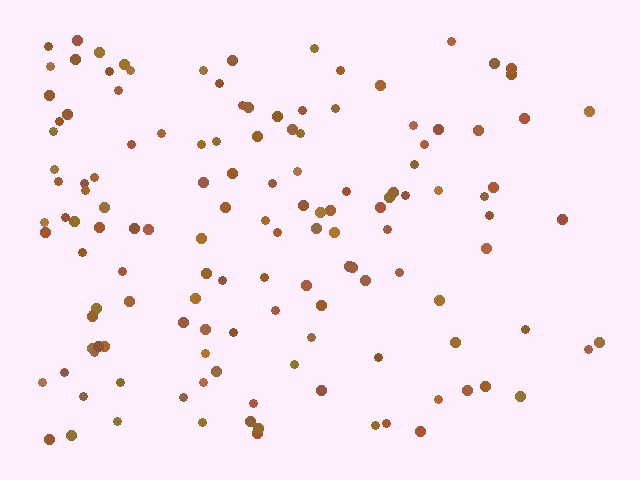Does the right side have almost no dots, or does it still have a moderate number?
Still a moderate number, just noticeably fewer than the left.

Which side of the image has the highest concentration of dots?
The left.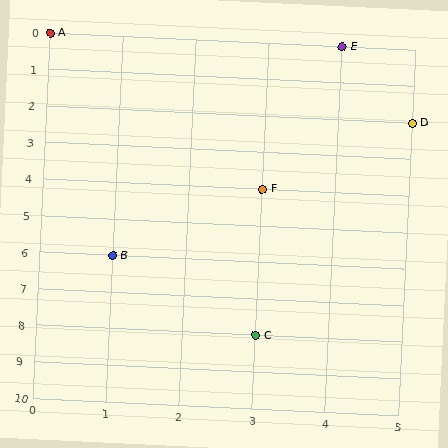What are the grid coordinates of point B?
Point B is at grid coordinates (1, 6).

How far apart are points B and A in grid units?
Points B and A are 1 column and 6 rows apart (about 6.1 grid units diagonally).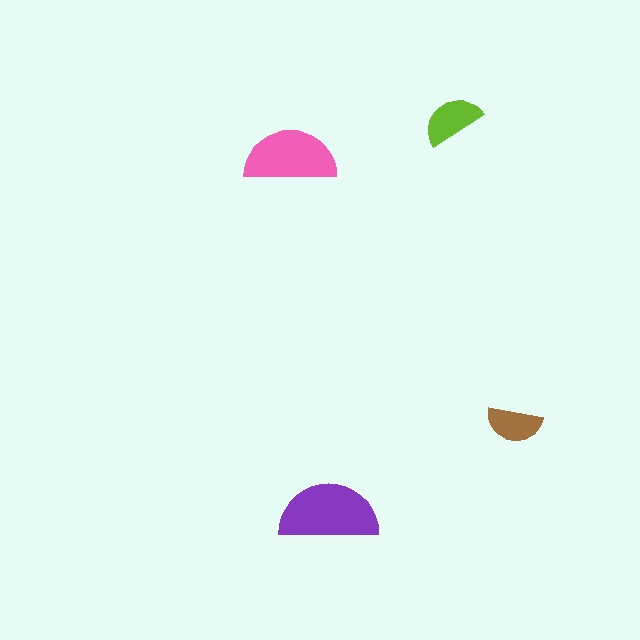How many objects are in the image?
There are 4 objects in the image.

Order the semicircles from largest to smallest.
the purple one, the pink one, the lime one, the brown one.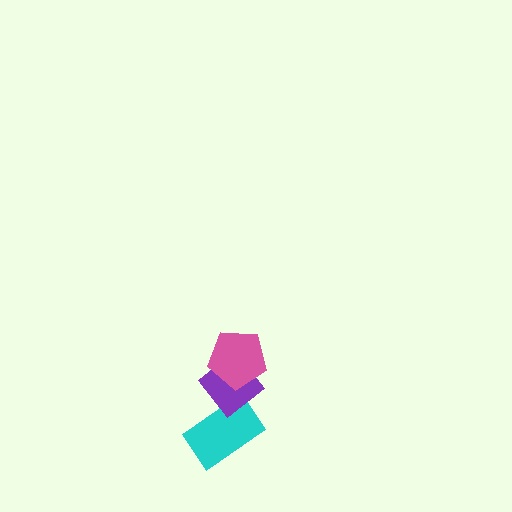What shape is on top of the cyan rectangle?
The purple diamond is on top of the cyan rectangle.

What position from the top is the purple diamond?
The purple diamond is 2nd from the top.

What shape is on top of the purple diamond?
The pink pentagon is on top of the purple diamond.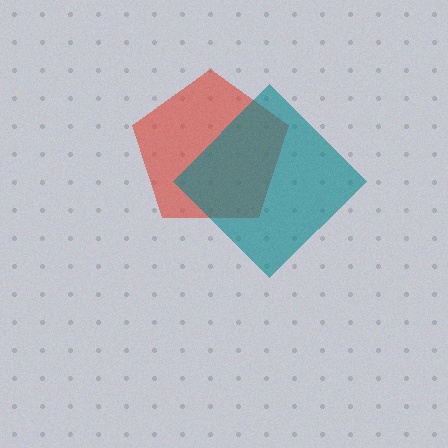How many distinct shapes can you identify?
There are 2 distinct shapes: a red pentagon, a teal diamond.